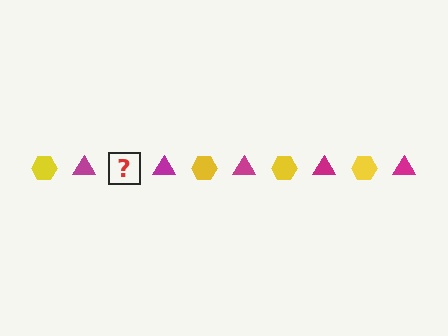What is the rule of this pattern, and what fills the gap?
The rule is that the pattern alternates between yellow hexagon and magenta triangle. The gap should be filled with a yellow hexagon.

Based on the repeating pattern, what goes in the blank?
The blank should be a yellow hexagon.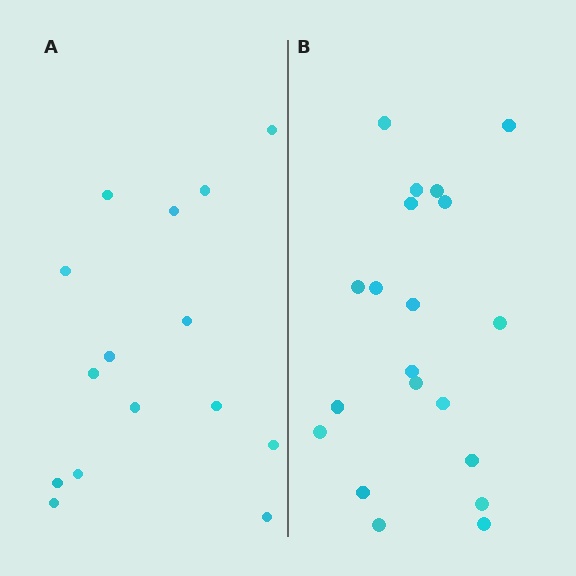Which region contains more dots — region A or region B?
Region B (the right region) has more dots.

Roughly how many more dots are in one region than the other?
Region B has about 5 more dots than region A.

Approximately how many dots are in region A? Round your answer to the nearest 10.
About 20 dots. (The exact count is 15, which rounds to 20.)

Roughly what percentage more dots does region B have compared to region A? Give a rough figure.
About 35% more.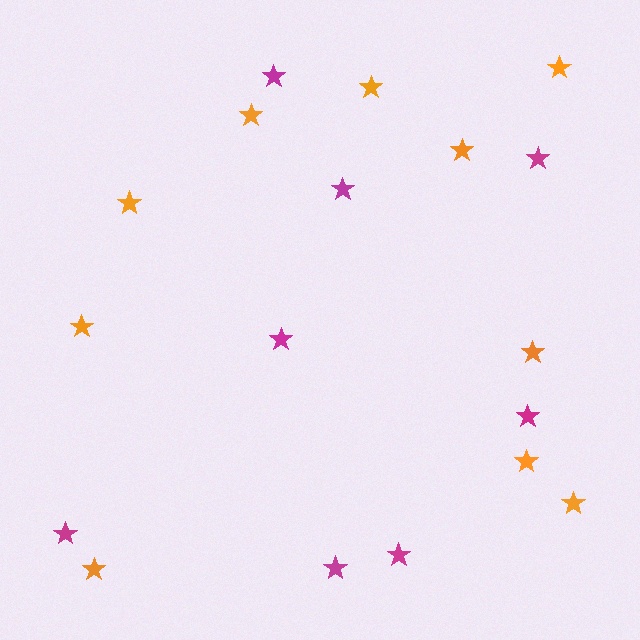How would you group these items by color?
There are 2 groups: one group of orange stars (10) and one group of magenta stars (8).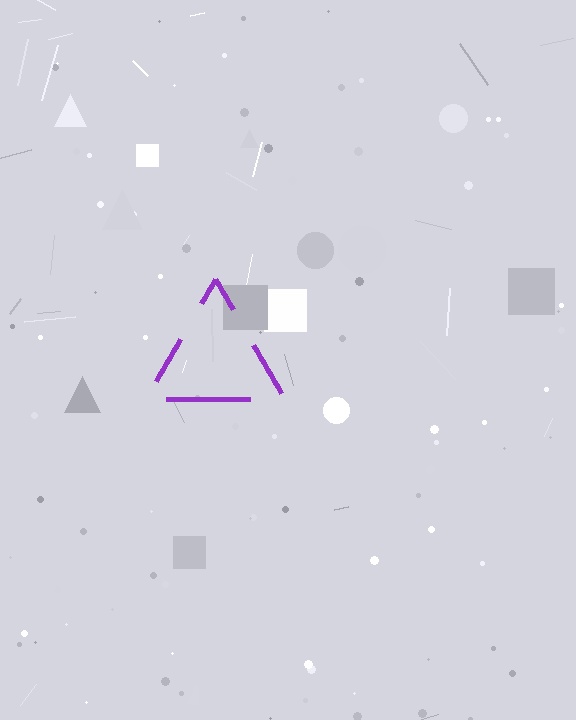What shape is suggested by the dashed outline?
The dashed outline suggests a triangle.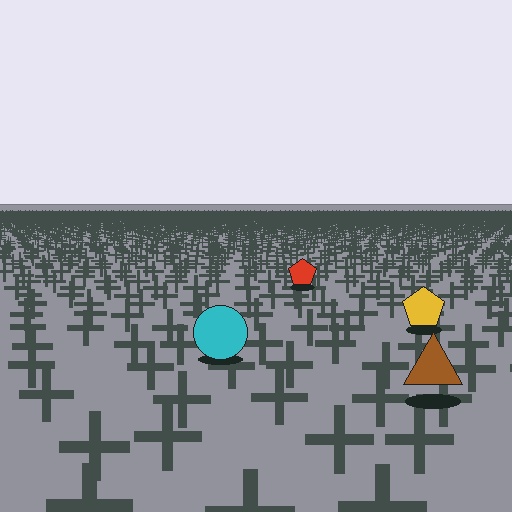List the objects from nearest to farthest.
From nearest to farthest: the brown triangle, the cyan circle, the yellow pentagon, the red pentagon.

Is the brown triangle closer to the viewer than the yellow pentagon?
Yes. The brown triangle is closer — you can tell from the texture gradient: the ground texture is coarser near it.